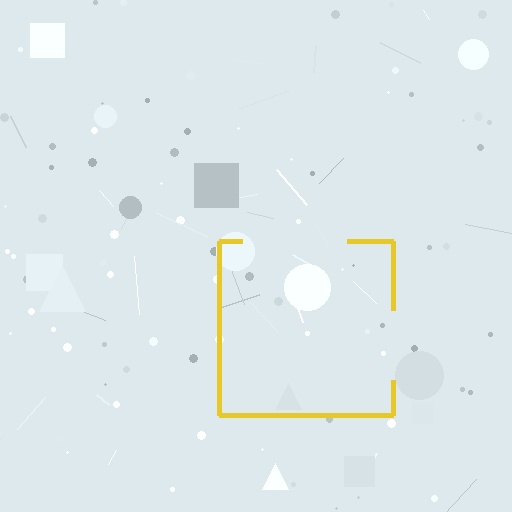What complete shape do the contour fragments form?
The contour fragments form a square.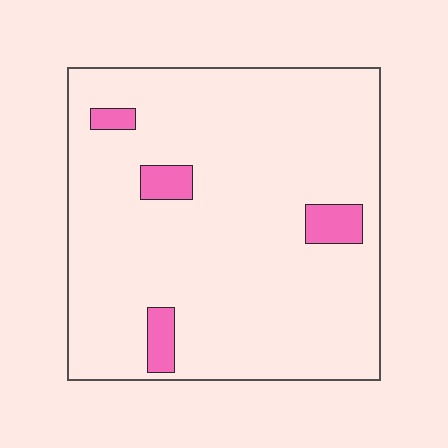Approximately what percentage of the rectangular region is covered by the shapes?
Approximately 5%.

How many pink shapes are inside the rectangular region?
4.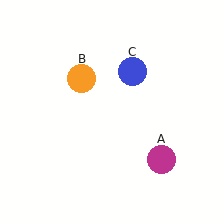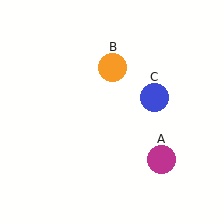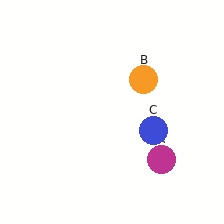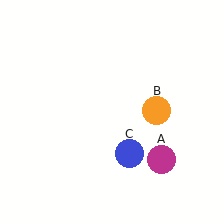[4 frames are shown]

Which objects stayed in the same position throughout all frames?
Magenta circle (object A) remained stationary.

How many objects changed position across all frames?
2 objects changed position: orange circle (object B), blue circle (object C).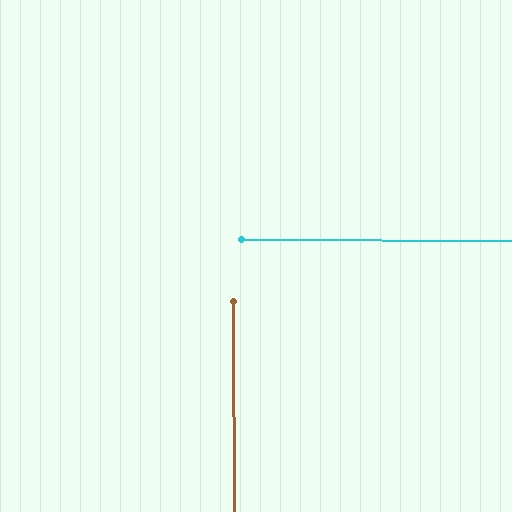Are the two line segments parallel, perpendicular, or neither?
Perpendicular — they meet at approximately 89°.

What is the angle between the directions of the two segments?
Approximately 89 degrees.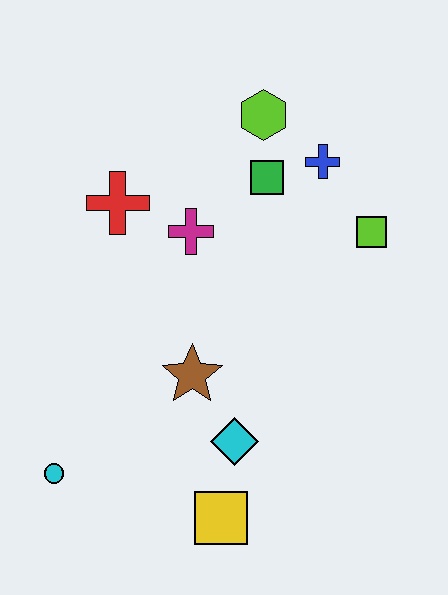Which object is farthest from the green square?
The cyan circle is farthest from the green square.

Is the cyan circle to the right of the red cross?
No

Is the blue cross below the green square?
No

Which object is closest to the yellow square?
The cyan diamond is closest to the yellow square.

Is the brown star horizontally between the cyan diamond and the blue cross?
No